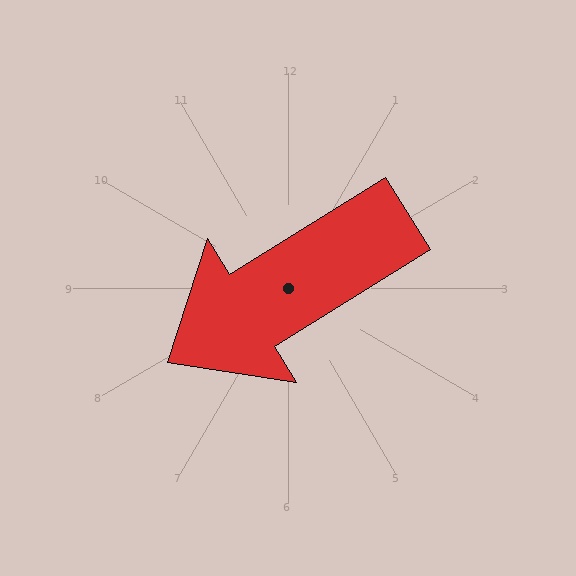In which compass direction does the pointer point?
Southwest.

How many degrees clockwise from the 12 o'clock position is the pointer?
Approximately 238 degrees.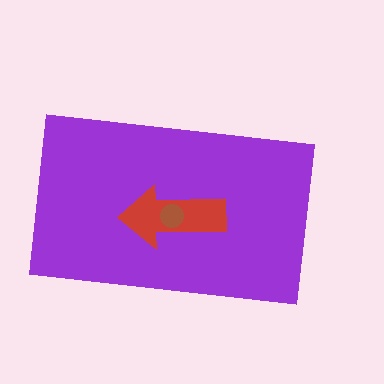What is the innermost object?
The brown circle.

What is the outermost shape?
The purple rectangle.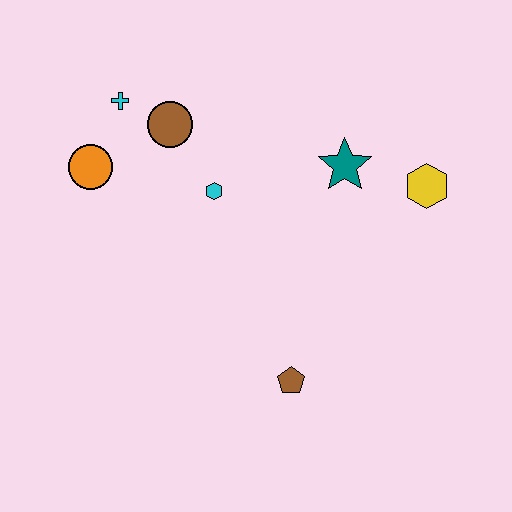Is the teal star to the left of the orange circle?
No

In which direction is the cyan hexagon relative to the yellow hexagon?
The cyan hexagon is to the left of the yellow hexagon.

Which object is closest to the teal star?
The yellow hexagon is closest to the teal star.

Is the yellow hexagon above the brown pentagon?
Yes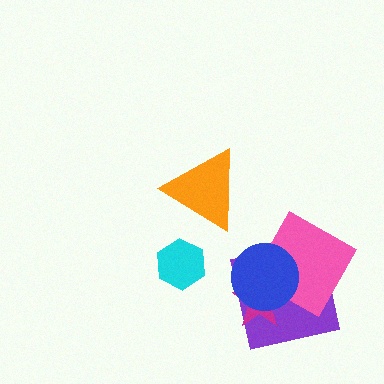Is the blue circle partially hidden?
No, no other shape covers it.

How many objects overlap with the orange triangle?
0 objects overlap with the orange triangle.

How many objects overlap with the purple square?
3 objects overlap with the purple square.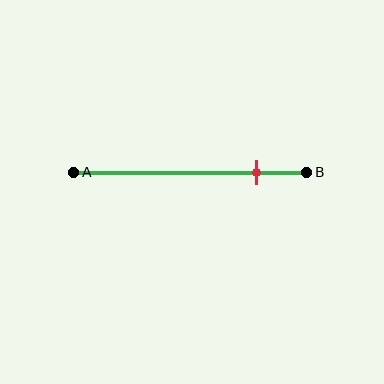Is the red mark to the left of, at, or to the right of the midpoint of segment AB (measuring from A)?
The red mark is to the right of the midpoint of segment AB.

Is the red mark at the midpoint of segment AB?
No, the mark is at about 80% from A, not at the 50% midpoint.